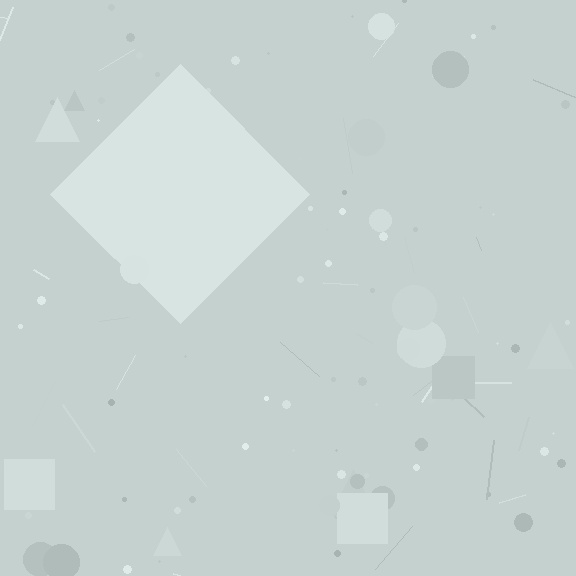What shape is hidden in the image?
A diamond is hidden in the image.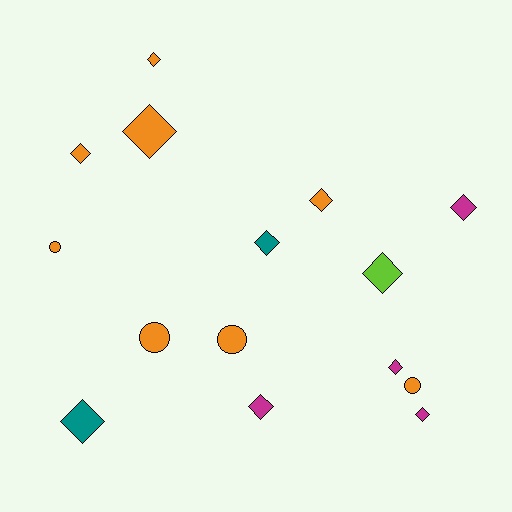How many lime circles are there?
There are no lime circles.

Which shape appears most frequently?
Diamond, with 11 objects.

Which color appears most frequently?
Orange, with 8 objects.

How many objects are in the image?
There are 15 objects.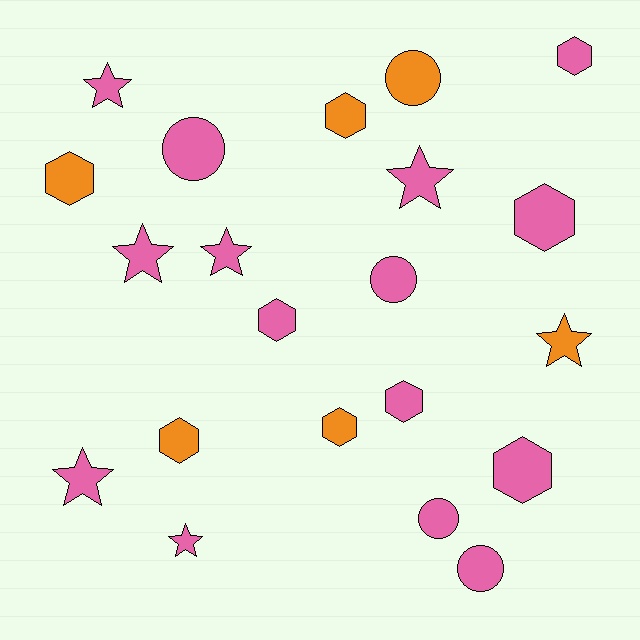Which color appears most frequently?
Pink, with 15 objects.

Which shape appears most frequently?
Hexagon, with 9 objects.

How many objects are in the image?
There are 21 objects.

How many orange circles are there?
There is 1 orange circle.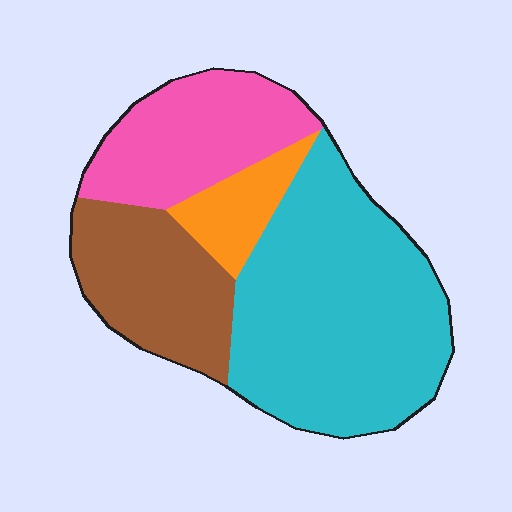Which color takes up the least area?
Orange, at roughly 10%.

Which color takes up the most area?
Cyan, at roughly 50%.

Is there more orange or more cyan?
Cyan.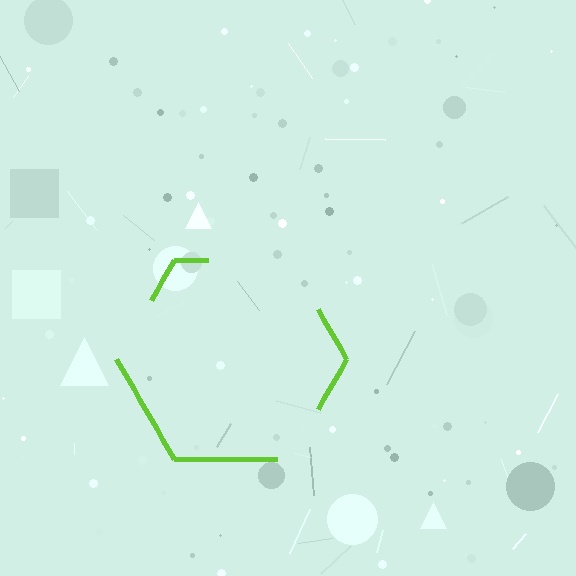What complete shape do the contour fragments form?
The contour fragments form a hexagon.